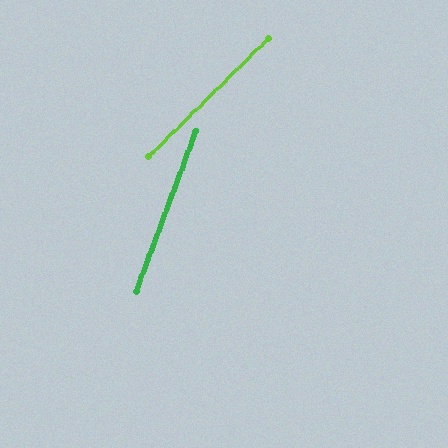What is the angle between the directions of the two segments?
Approximately 25 degrees.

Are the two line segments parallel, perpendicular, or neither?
Neither parallel nor perpendicular — they differ by about 25°.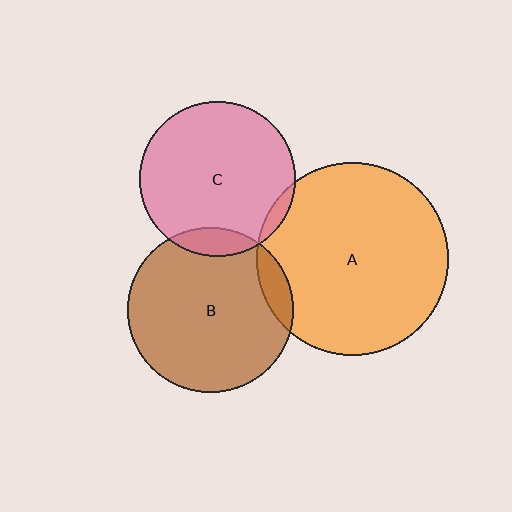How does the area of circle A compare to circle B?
Approximately 1.4 times.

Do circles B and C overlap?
Yes.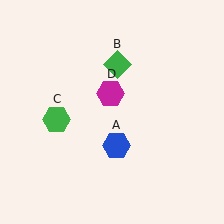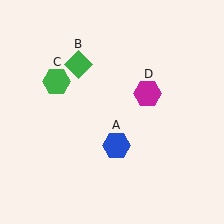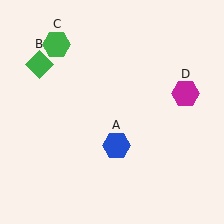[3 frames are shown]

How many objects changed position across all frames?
3 objects changed position: green diamond (object B), green hexagon (object C), magenta hexagon (object D).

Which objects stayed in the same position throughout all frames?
Blue hexagon (object A) remained stationary.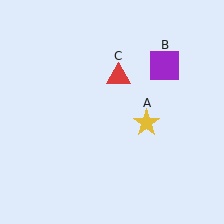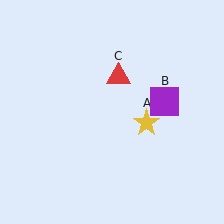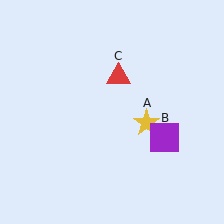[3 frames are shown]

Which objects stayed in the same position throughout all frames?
Yellow star (object A) and red triangle (object C) remained stationary.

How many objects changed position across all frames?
1 object changed position: purple square (object B).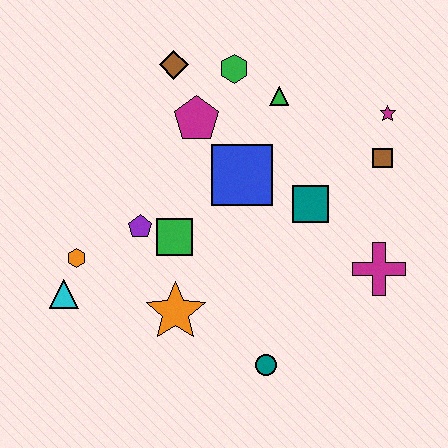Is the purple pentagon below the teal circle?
No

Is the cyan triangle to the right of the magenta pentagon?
No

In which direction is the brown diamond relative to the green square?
The brown diamond is above the green square.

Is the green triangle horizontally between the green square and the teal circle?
No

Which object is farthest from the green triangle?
The cyan triangle is farthest from the green triangle.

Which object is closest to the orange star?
The green square is closest to the orange star.